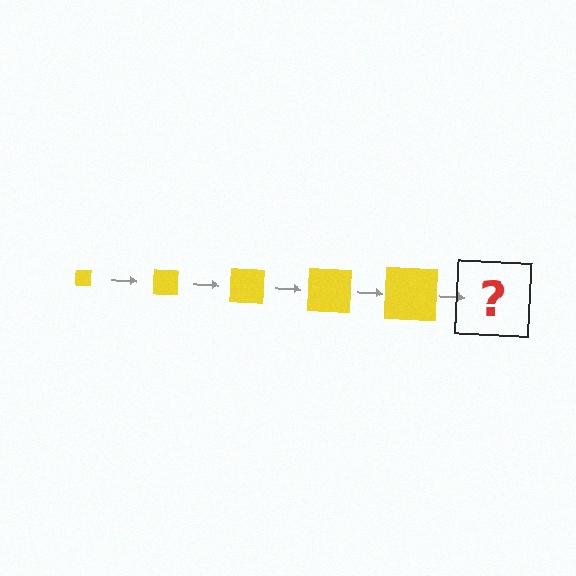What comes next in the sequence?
The next element should be a yellow square, larger than the previous one.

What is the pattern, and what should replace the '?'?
The pattern is that the square gets progressively larger each step. The '?' should be a yellow square, larger than the previous one.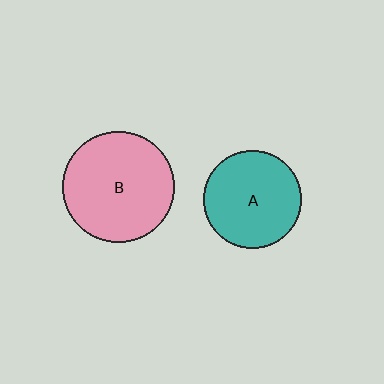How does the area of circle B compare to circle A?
Approximately 1.3 times.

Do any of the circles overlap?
No, none of the circles overlap.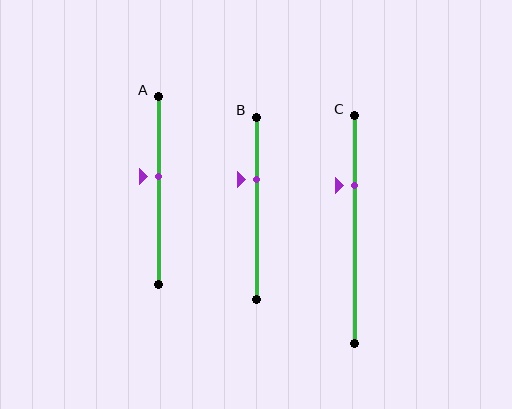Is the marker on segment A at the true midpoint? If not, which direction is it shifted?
No, the marker on segment A is shifted upward by about 7% of the segment length.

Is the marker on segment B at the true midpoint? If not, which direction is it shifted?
No, the marker on segment B is shifted upward by about 16% of the segment length.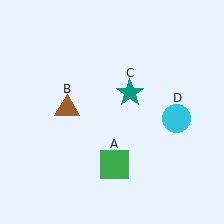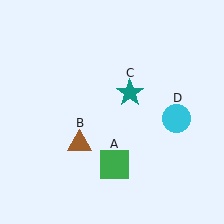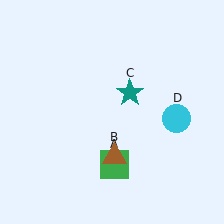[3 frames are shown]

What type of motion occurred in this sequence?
The brown triangle (object B) rotated counterclockwise around the center of the scene.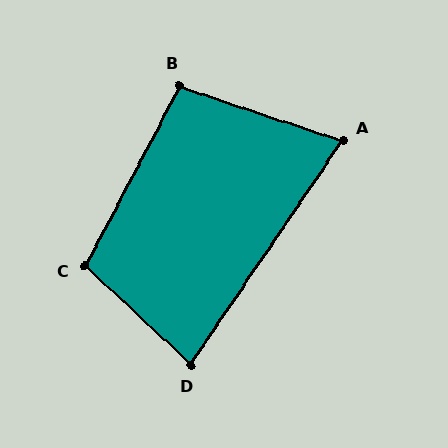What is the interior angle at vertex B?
Approximately 99 degrees (obtuse).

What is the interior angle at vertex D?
Approximately 81 degrees (acute).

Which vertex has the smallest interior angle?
A, at approximately 74 degrees.